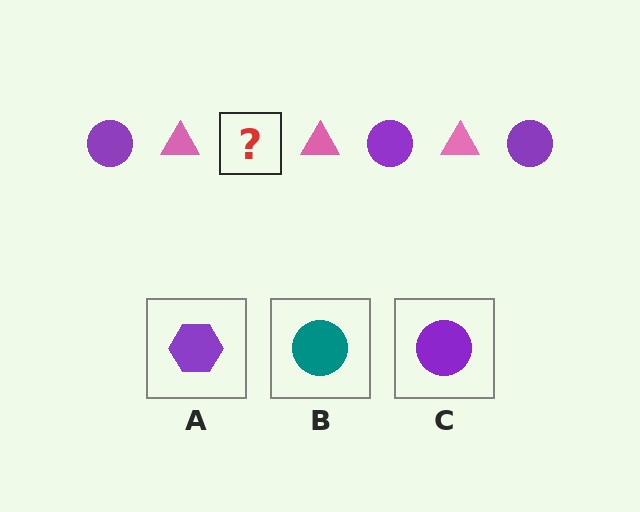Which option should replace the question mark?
Option C.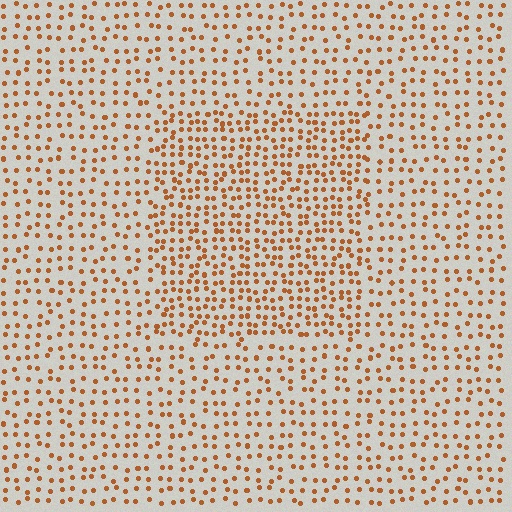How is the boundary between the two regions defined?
The boundary is defined by a change in element density (approximately 1.7x ratio). All elements are the same color, size, and shape.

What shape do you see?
I see a rectangle.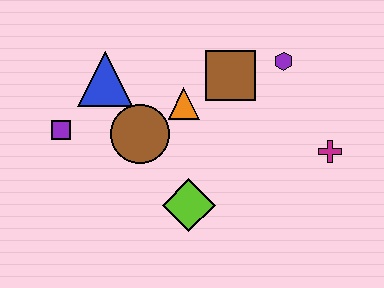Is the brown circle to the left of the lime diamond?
Yes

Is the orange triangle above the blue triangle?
No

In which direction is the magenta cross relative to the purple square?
The magenta cross is to the right of the purple square.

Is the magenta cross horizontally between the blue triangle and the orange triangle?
No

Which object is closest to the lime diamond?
The brown circle is closest to the lime diamond.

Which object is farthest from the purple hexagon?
The purple square is farthest from the purple hexagon.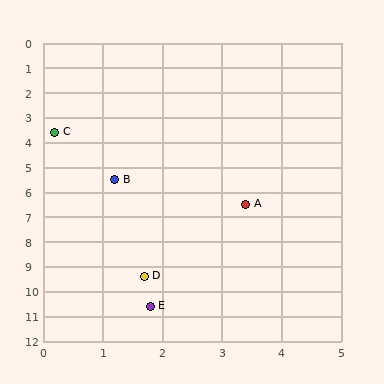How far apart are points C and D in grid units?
Points C and D are about 6.0 grid units apart.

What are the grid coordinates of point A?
Point A is at approximately (3.4, 6.5).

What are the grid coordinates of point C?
Point C is at approximately (0.2, 3.6).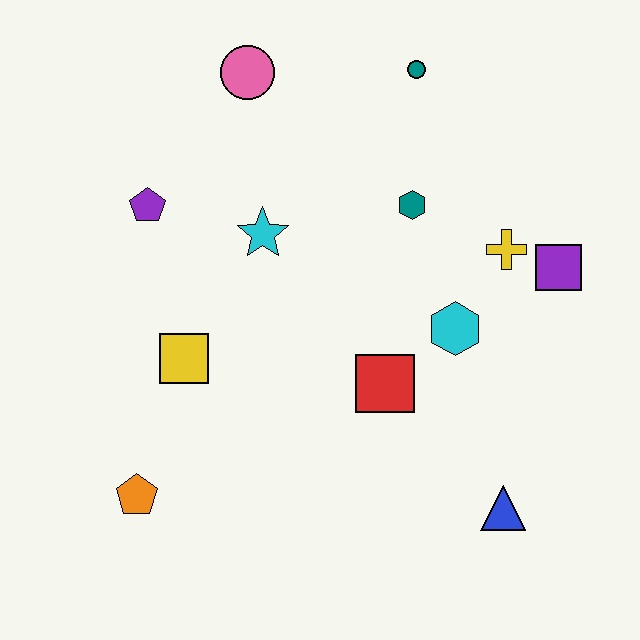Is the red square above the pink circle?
No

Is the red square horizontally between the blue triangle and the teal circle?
No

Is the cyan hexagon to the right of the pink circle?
Yes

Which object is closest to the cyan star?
The purple pentagon is closest to the cyan star.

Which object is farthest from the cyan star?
The blue triangle is farthest from the cyan star.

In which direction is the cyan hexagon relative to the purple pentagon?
The cyan hexagon is to the right of the purple pentagon.